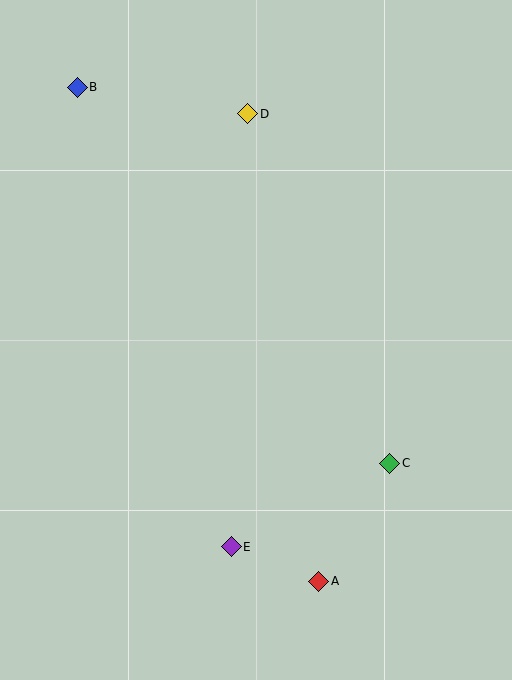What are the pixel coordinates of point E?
Point E is at (231, 547).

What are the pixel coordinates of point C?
Point C is at (390, 463).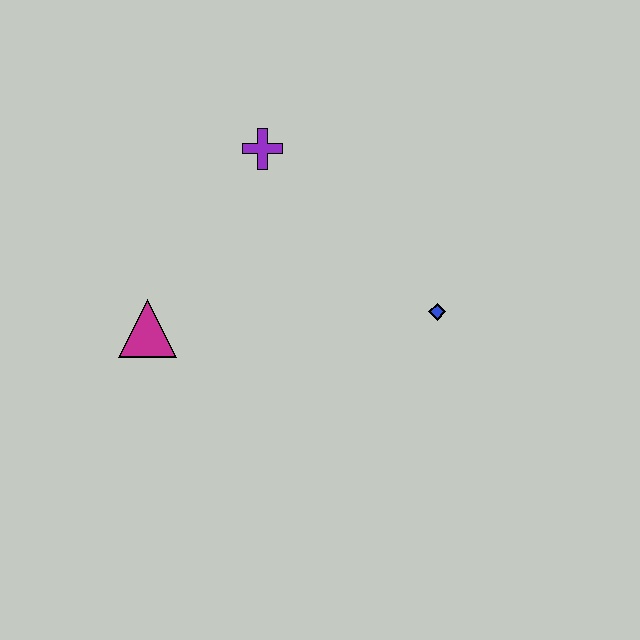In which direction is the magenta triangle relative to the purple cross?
The magenta triangle is below the purple cross.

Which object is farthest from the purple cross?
The blue diamond is farthest from the purple cross.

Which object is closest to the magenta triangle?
The purple cross is closest to the magenta triangle.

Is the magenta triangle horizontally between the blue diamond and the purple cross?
No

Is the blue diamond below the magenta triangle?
No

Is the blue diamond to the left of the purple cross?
No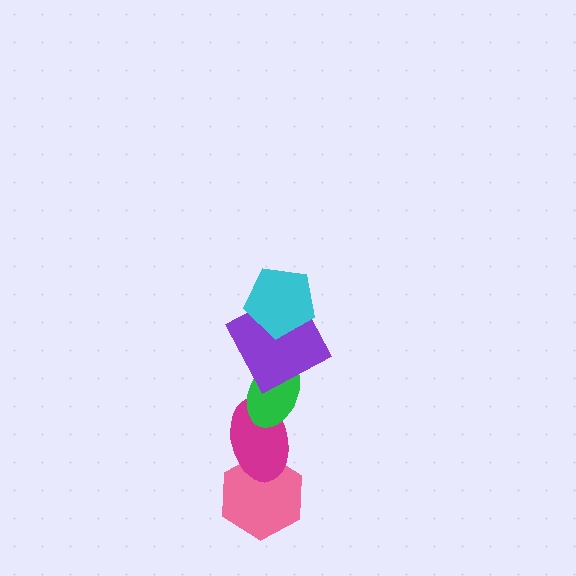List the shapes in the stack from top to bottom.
From top to bottom: the cyan pentagon, the purple square, the green ellipse, the magenta ellipse, the pink hexagon.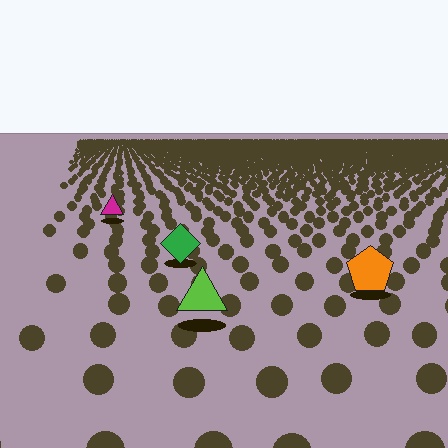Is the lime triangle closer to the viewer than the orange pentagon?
Yes. The lime triangle is closer — you can tell from the texture gradient: the ground texture is coarser near it.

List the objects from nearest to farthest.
From nearest to farthest: the lime triangle, the orange pentagon, the green diamond, the magenta triangle.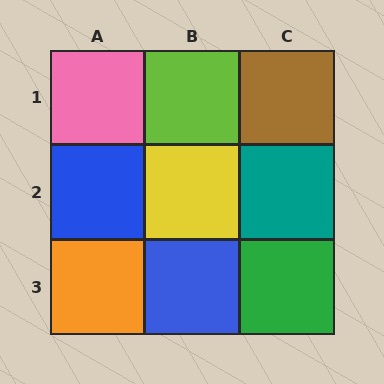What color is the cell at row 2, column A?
Blue.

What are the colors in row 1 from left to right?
Pink, lime, brown.